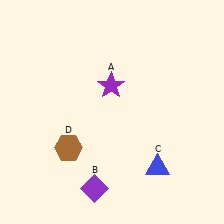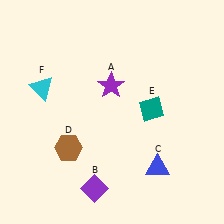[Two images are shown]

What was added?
A teal diamond (E), a cyan triangle (F) were added in Image 2.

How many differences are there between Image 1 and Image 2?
There are 2 differences between the two images.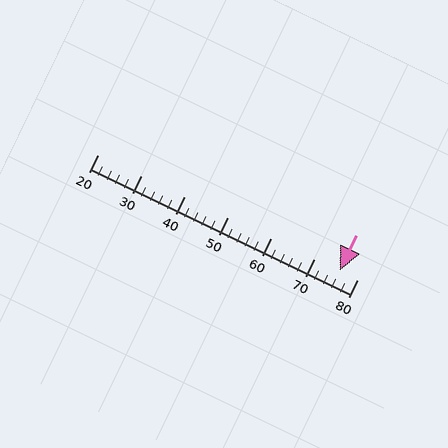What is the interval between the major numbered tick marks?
The major tick marks are spaced 10 units apart.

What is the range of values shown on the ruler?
The ruler shows values from 20 to 80.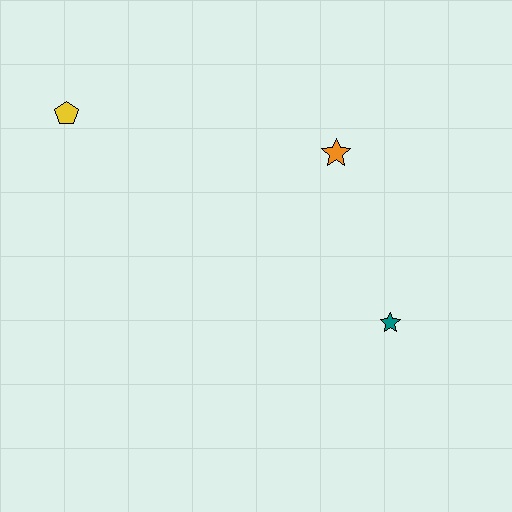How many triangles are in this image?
There are no triangles.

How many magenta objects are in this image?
There are no magenta objects.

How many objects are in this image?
There are 3 objects.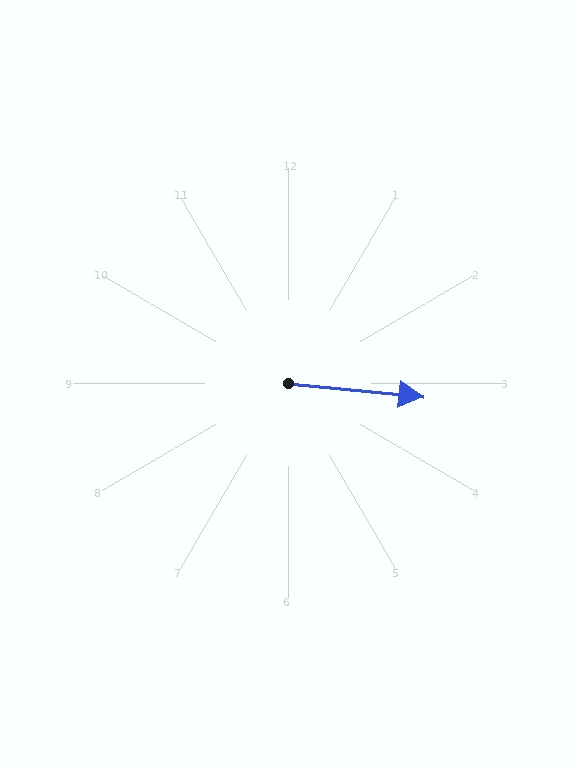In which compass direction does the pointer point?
East.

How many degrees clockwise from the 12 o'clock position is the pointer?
Approximately 96 degrees.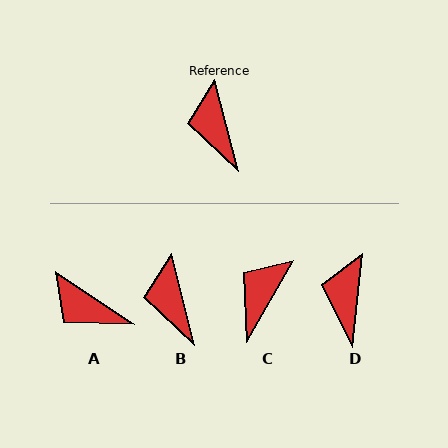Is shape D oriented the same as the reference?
No, it is off by about 21 degrees.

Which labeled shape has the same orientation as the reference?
B.